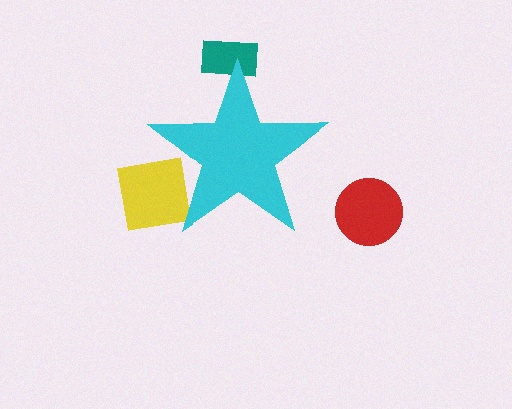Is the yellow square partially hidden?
Yes, the yellow square is partially hidden behind the cyan star.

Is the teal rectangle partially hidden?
Yes, the teal rectangle is partially hidden behind the cyan star.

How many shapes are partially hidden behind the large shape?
2 shapes are partially hidden.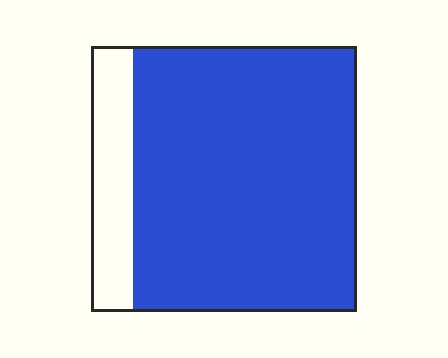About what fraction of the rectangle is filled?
About five sixths (5/6).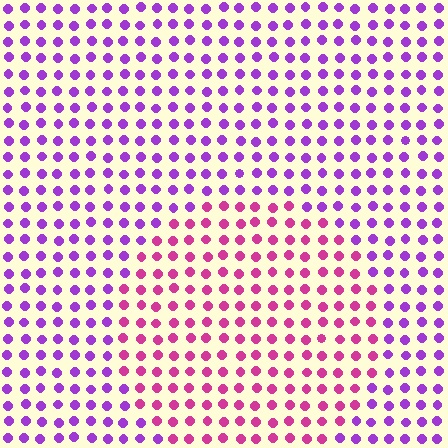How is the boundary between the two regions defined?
The boundary is defined purely by a slight shift in hue (about 41 degrees). Spacing, size, and orientation are identical on both sides.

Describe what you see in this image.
The image is filled with small purple elements in a uniform arrangement. A circle-shaped region is visible where the elements are tinted to a slightly different hue, forming a subtle color boundary.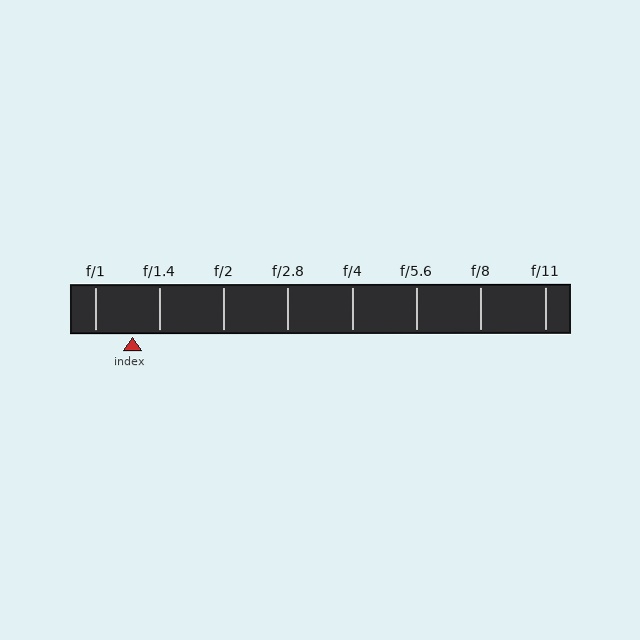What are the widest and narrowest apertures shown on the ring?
The widest aperture shown is f/1 and the narrowest is f/11.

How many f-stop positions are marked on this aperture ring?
There are 8 f-stop positions marked.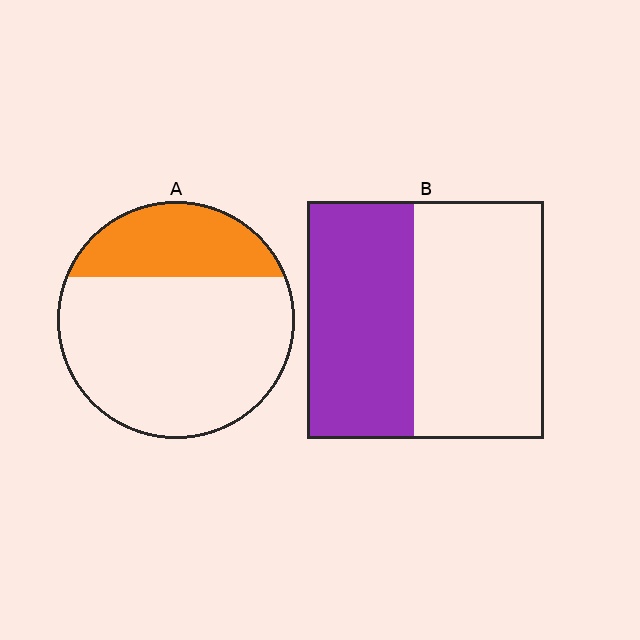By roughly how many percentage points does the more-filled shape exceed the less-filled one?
By roughly 20 percentage points (B over A).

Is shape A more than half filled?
No.